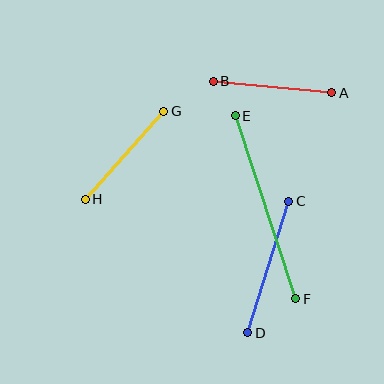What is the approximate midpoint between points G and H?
The midpoint is at approximately (125, 155) pixels.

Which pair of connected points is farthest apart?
Points E and F are farthest apart.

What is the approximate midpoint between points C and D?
The midpoint is at approximately (268, 267) pixels.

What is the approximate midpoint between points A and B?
The midpoint is at approximately (273, 87) pixels.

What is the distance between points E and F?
The distance is approximately 193 pixels.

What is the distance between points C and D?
The distance is approximately 137 pixels.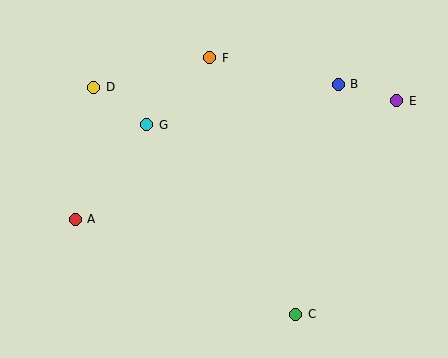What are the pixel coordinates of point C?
Point C is at (296, 314).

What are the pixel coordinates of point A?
Point A is at (75, 220).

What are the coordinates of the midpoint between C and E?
The midpoint between C and E is at (347, 207).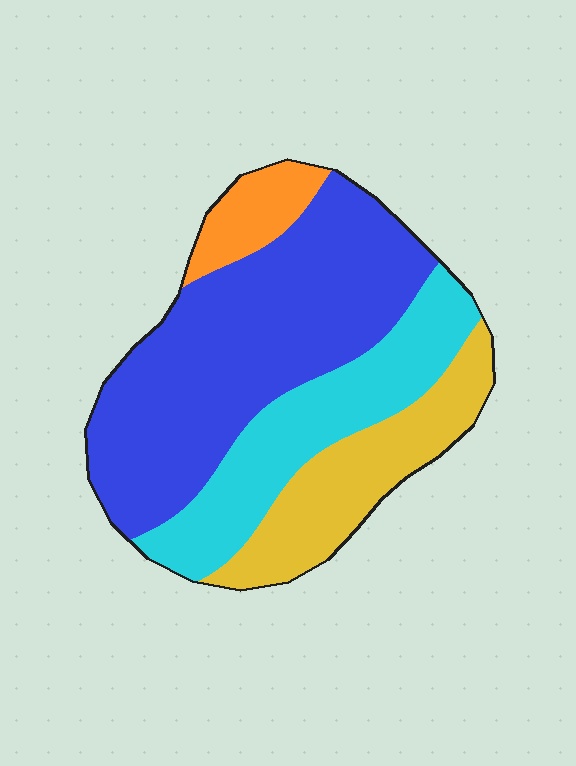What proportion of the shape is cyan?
Cyan takes up about one quarter (1/4) of the shape.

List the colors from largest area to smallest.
From largest to smallest: blue, cyan, yellow, orange.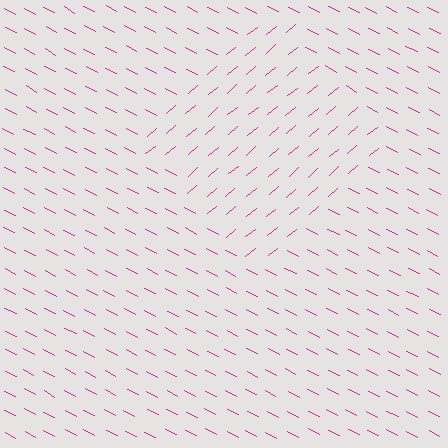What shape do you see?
I see a diamond.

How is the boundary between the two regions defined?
The boundary is defined purely by a change in line orientation (approximately 67 degrees difference). All lines are the same color and thickness.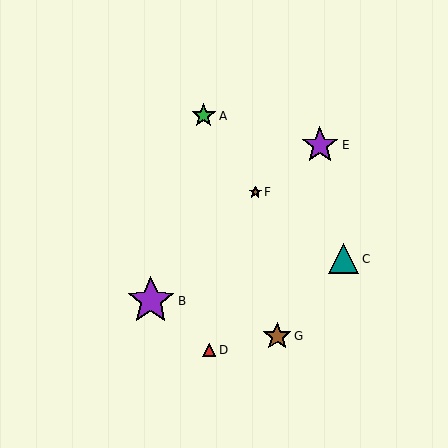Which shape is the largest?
The purple star (labeled B) is the largest.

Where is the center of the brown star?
The center of the brown star is at (277, 336).